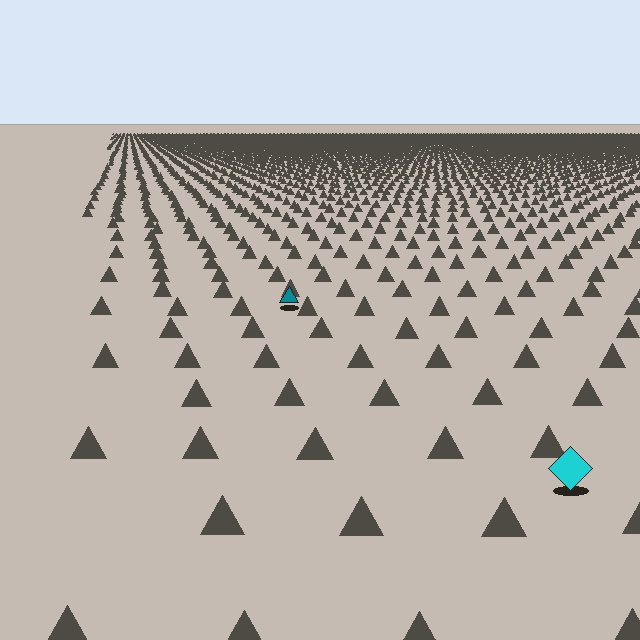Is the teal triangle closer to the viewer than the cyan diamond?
No. The cyan diamond is closer — you can tell from the texture gradient: the ground texture is coarser near it.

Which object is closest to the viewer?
The cyan diamond is closest. The texture marks near it are larger and more spread out.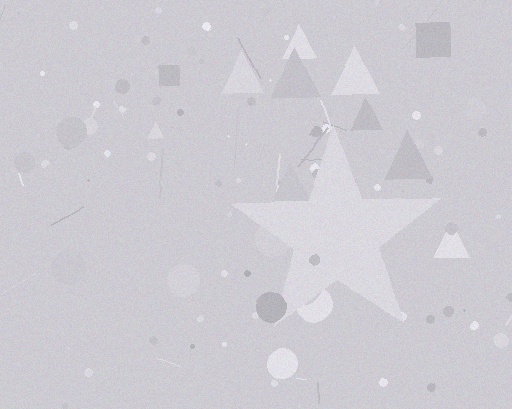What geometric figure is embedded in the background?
A star is embedded in the background.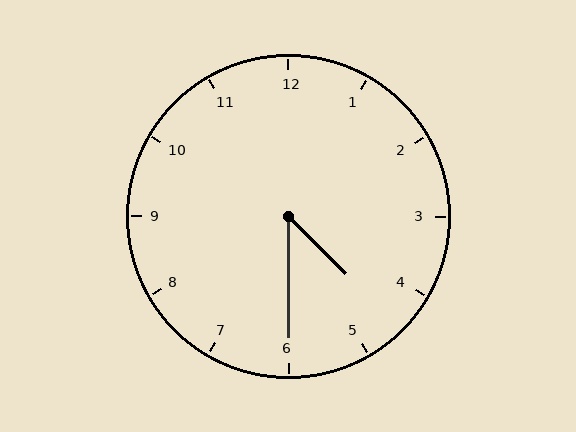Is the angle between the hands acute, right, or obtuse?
It is acute.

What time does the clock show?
4:30.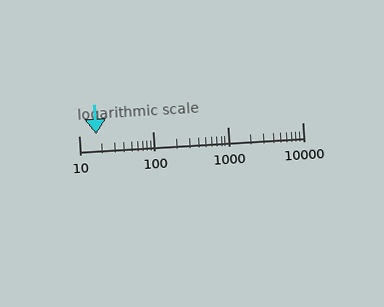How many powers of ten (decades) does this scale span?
The scale spans 3 decades, from 10 to 10000.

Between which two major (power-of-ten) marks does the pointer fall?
The pointer is between 10 and 100.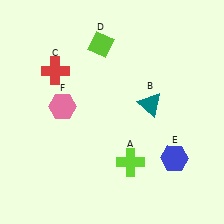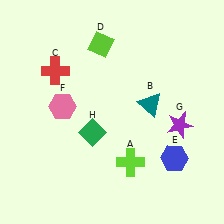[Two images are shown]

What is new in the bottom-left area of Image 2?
A green diamond (H) was added in the bottom-left area of Image 2.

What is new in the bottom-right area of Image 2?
A purple star (G) was added in the bottom-right area of Image 2.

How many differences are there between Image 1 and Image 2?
There are 2 differences between the two images.